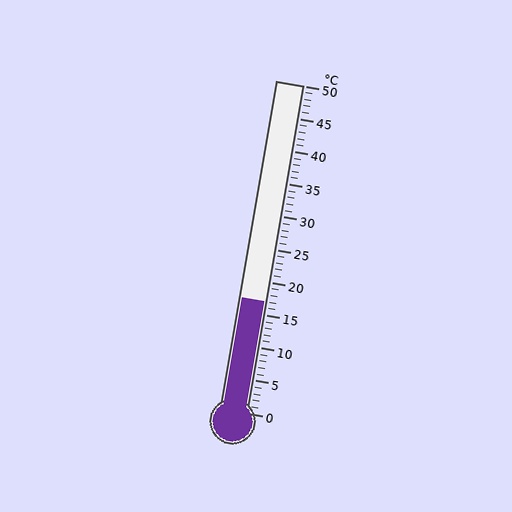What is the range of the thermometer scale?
The thermometer scale ranges from 0°C to 50°C.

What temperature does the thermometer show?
The thermometer shows approximately 17°C.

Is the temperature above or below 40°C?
The temperature is below 40°C.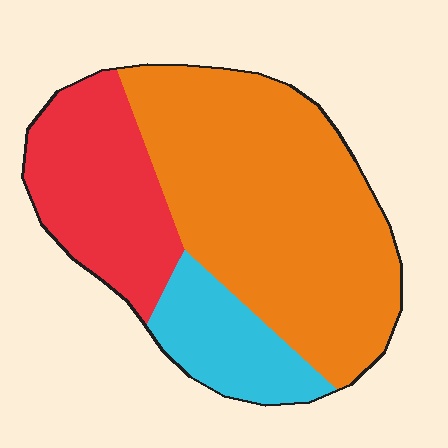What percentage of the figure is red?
Red covers 26% of the figure.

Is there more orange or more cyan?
Orange.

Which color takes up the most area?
Orange, at roughly 60%.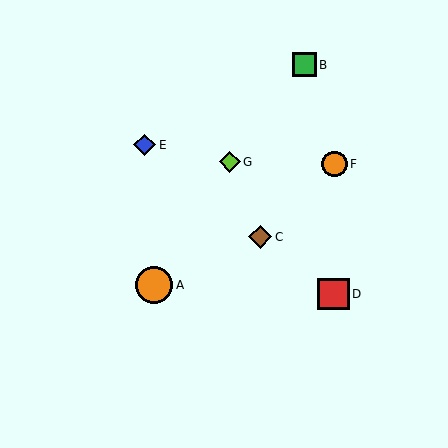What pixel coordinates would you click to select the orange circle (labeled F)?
Click at (335, 164) to select the orange circle F.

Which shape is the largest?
The orange circle (labeled A) is the largest.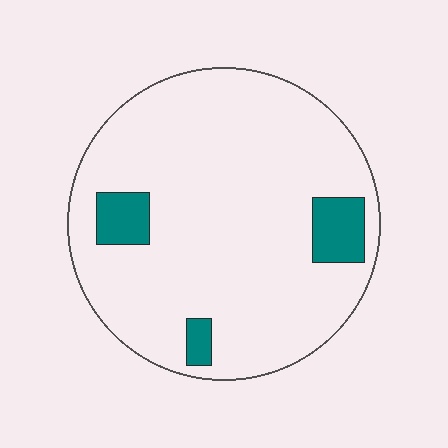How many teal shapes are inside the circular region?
3.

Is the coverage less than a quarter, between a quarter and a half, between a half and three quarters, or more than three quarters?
Less than a quarter.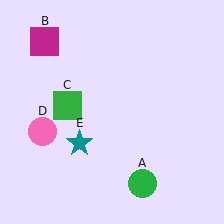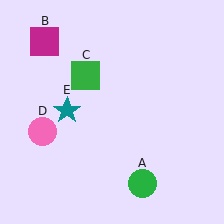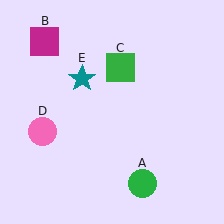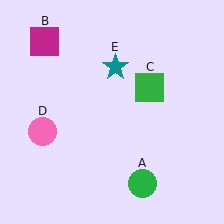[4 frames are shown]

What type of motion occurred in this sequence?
The green square (object C), teal star (object E) rotated clockwise around the center of the scene.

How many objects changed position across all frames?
2 objects changed position: green square (object C), teal star (object E).